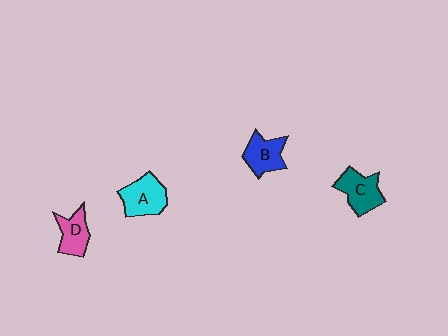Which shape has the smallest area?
Shape D (pink).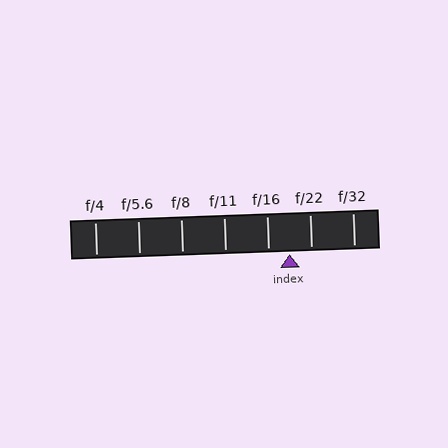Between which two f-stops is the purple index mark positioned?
The index mark is between f/16 and f/22.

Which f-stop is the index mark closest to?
The index mark is closest to f/22.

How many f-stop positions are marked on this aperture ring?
There are 7 f-stop positions marked.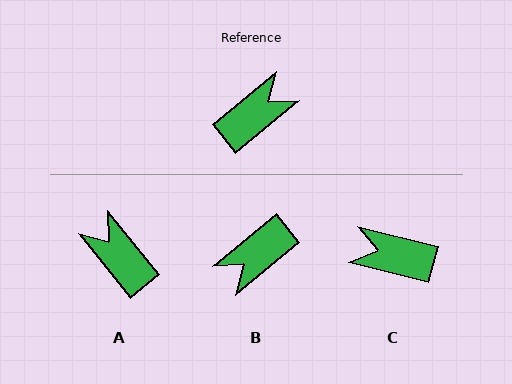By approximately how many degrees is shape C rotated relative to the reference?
Approximately 126 degrees counter-clockwise.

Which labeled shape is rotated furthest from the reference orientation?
B, about 180 degrees away.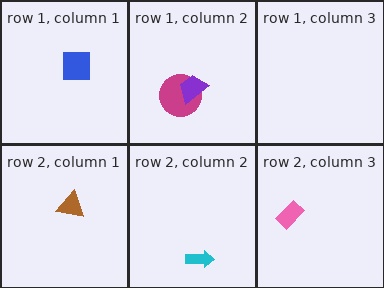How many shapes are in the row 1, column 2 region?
2.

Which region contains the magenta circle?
The row 1, column 2 region.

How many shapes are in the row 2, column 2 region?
1.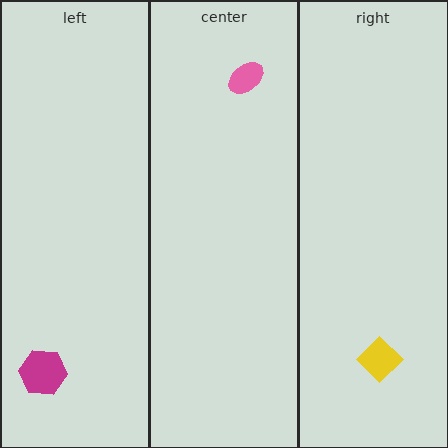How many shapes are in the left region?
1.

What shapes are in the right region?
The yellow diamond.